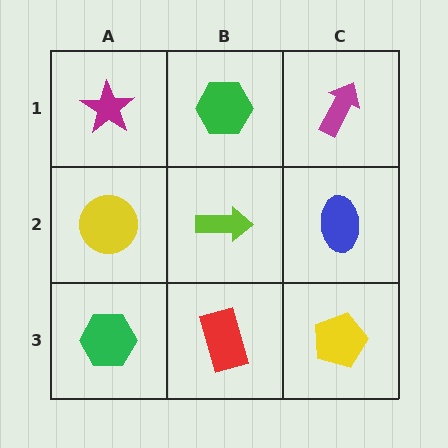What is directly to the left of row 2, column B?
A yellow circle.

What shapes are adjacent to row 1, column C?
A blue ellipse (row 2, column C), a green hexagon (row 1, column B).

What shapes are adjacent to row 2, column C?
A magenta arrow (row 1, column C), a yellow pentagon (row 3, column C), a lime arrow (row 2, column B).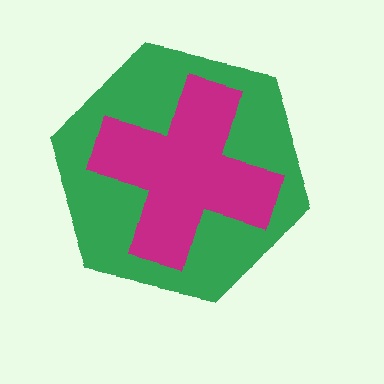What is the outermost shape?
The green hexagon.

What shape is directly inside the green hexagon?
The magenta cross.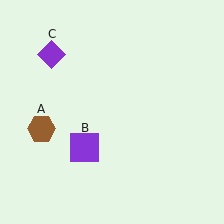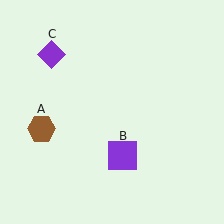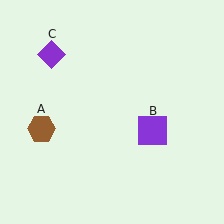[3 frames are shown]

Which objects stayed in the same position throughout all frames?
Brown hexagon (object A) and purple diamond (object C) remained stationary.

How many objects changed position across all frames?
1 object changed position: purple square (object B).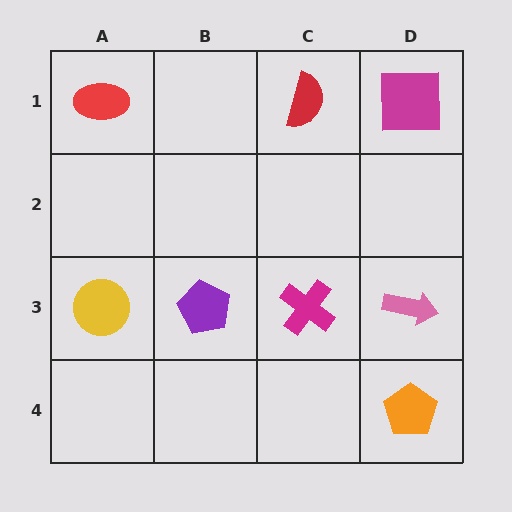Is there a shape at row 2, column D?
No, that cell is empty.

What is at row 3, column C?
A magenta cross.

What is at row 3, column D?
A pink arrow.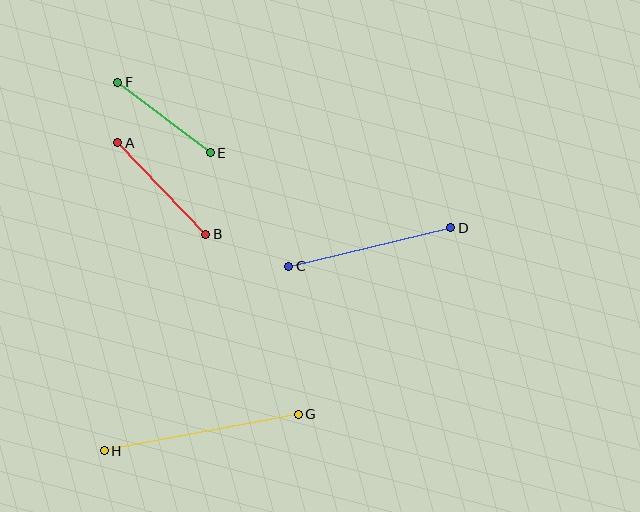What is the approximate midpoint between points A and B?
The midpoint is at approximately (162, 188) pixels.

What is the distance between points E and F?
The distance is approximately 116 pixels.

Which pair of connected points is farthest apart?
Points G and H are farthest apart.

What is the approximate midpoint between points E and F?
The midpoint is at approximately (164, 117) pixels.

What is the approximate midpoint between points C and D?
The midpoint is at approximately (370, 247) pixels.